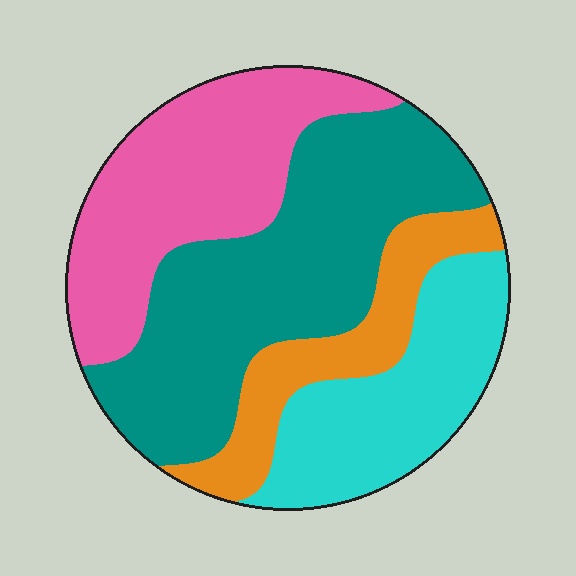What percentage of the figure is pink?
Pink covers 27% of the figure.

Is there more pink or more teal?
Teal.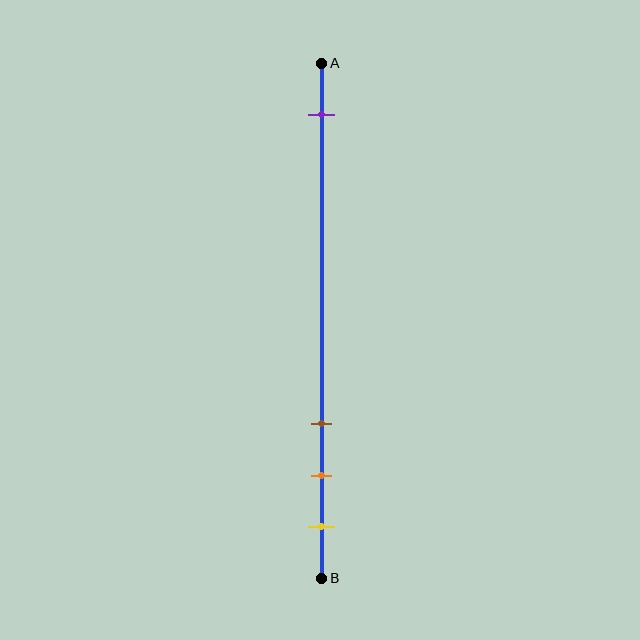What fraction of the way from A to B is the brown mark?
The brown mark is approximately 70% (0.7) of the way from A to B.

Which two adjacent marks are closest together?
The orange and yellow marks are the closest adjacent pair.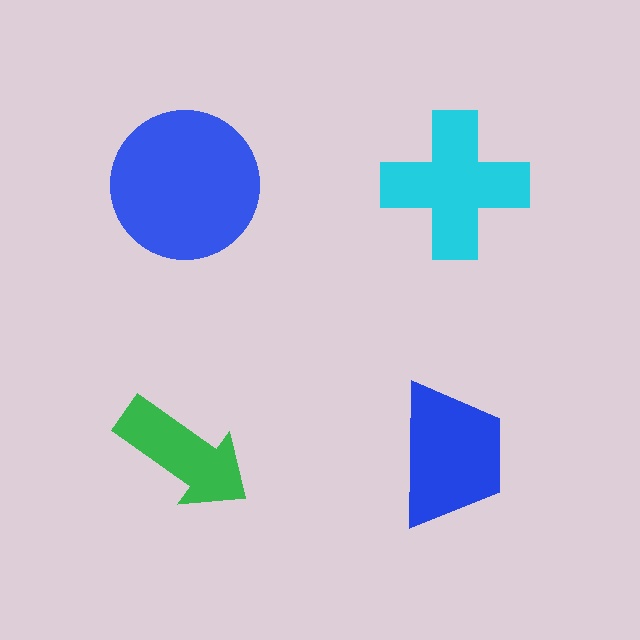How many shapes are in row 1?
2 shapes.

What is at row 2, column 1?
A green arrow.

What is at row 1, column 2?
A cyan cross.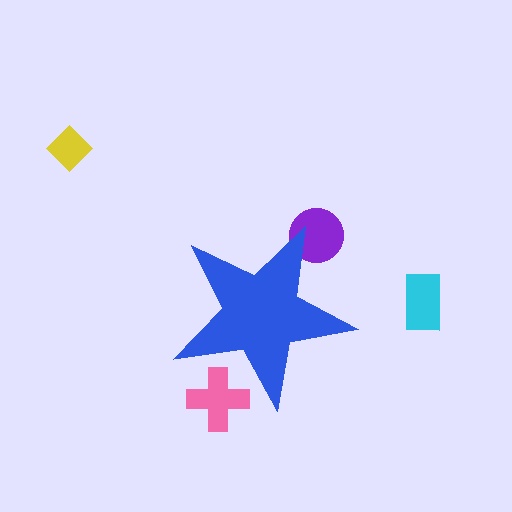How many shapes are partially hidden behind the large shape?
2 shapes are partially hidden.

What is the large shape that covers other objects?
A blue star.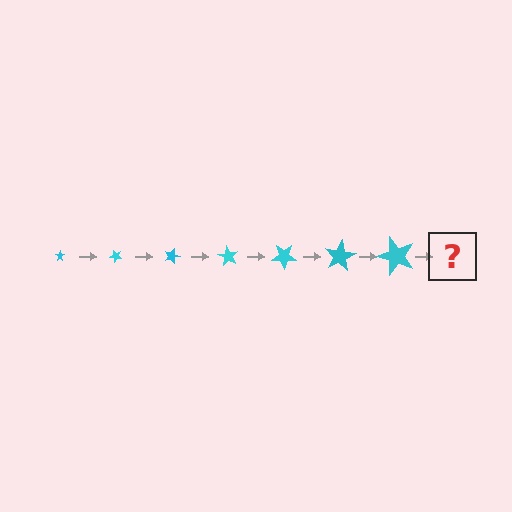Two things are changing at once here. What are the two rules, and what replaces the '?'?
The two rules are that the star grows larger each step and it rotates 45 degrees each step. The '?' should be a star, larger than the previous one and rotated 315 degrees from the start.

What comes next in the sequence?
The next element should be a star, larger than the previous one and rotated 315 degrees from the start.